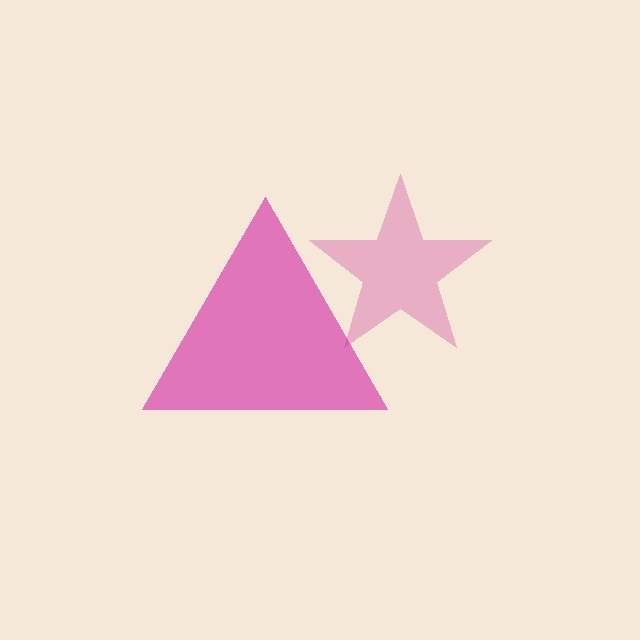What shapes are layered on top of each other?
The layered shapes are: a pink star, a magenta triangle.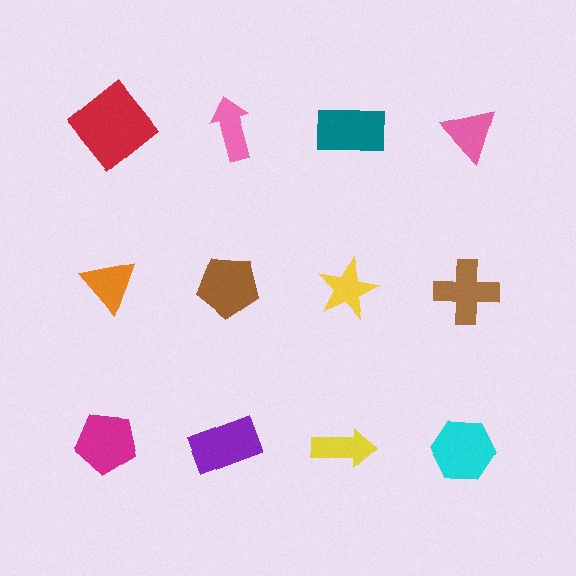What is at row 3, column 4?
A cyan hexagon.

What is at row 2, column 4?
A brown cross.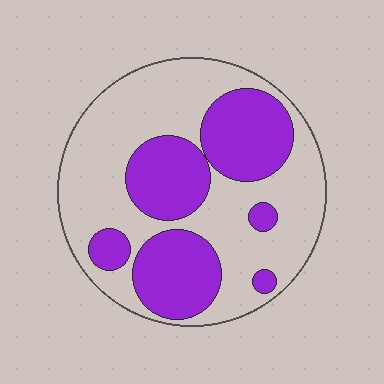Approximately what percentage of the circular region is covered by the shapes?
Approximately 40%.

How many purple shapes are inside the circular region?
6.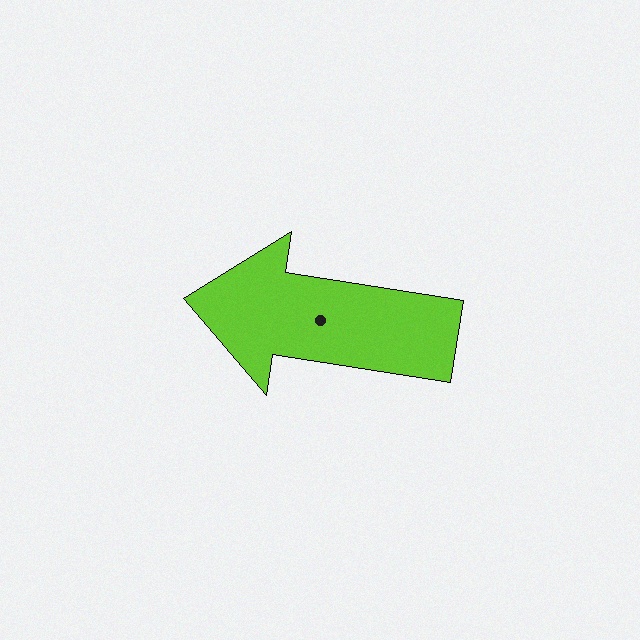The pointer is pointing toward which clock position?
Roughly 9 o'clock.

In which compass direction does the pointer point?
West.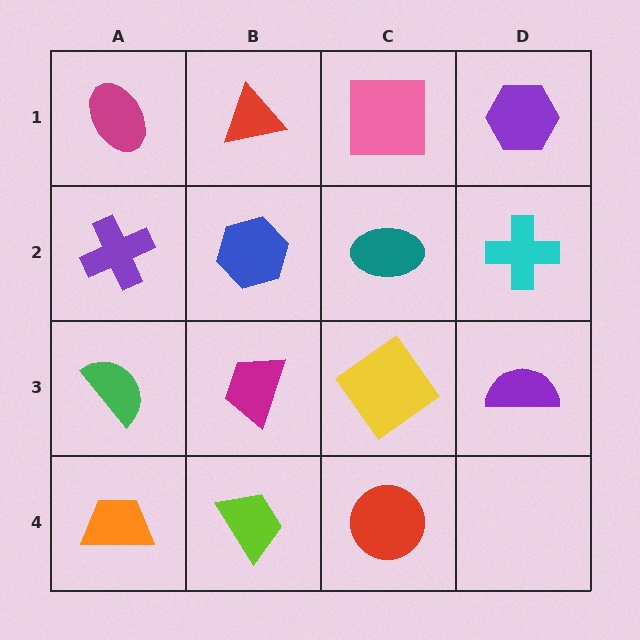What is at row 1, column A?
A magenta ellipse.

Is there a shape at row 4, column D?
No, that cell is empty.